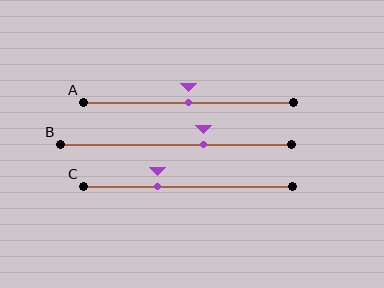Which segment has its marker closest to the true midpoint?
Segment A has its marker closest to the true midpoint.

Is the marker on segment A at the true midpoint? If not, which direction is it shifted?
Yes, the marker on segment A is at the true midpoint.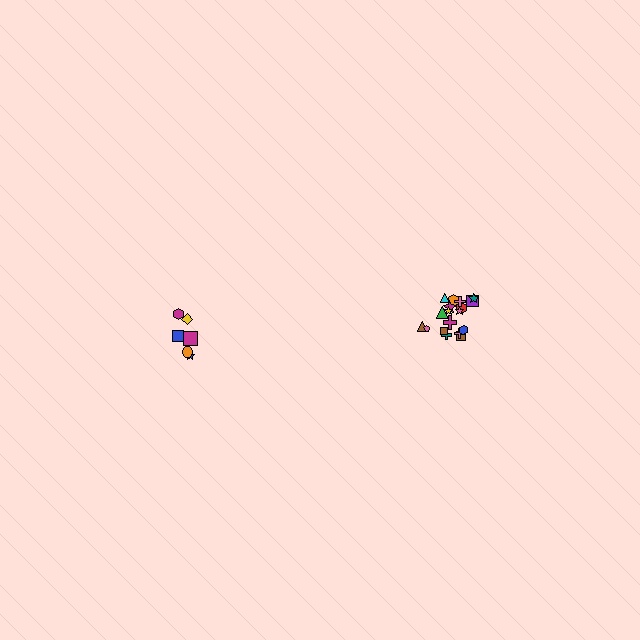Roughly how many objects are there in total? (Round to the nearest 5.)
Roughly 25 objects in total.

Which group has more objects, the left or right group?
The right group.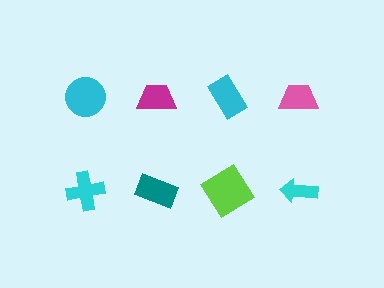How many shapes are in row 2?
4 shapes.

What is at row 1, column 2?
A magenta trapezoid.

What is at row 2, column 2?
A teal rectangle.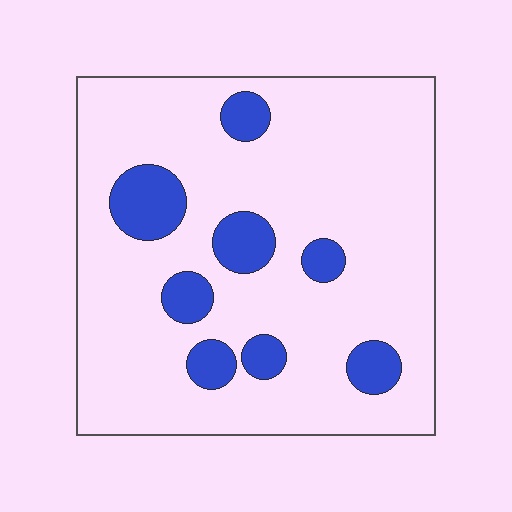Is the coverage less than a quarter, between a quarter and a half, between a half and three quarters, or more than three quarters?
Less than a quarter.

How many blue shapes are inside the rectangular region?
8.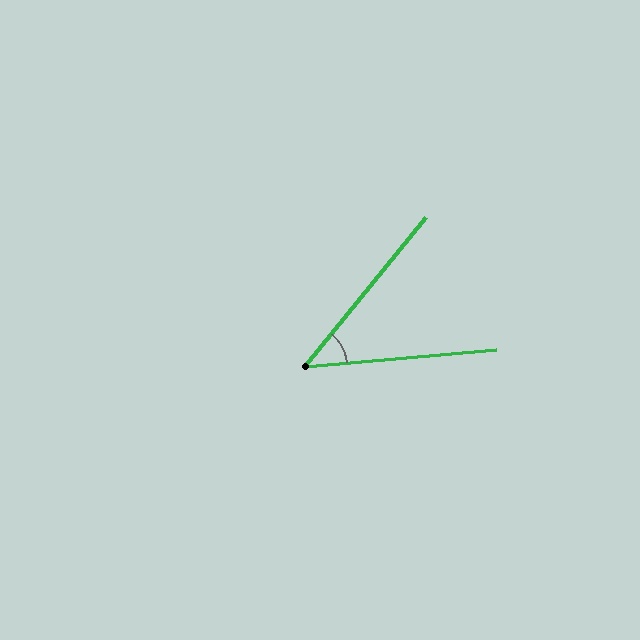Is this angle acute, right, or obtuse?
It is acute.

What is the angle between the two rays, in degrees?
Approximately 46 degrees.